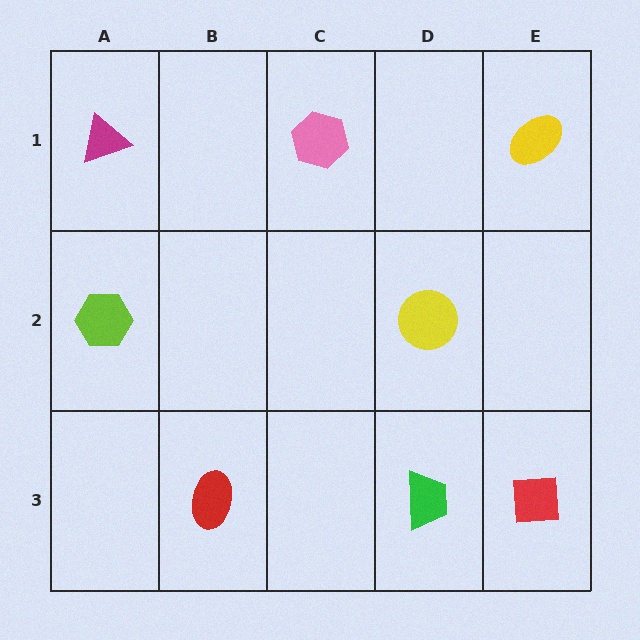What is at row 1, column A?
A magenta triangle.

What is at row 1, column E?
A yellow ellipse.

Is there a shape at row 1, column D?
No, that cell is empty.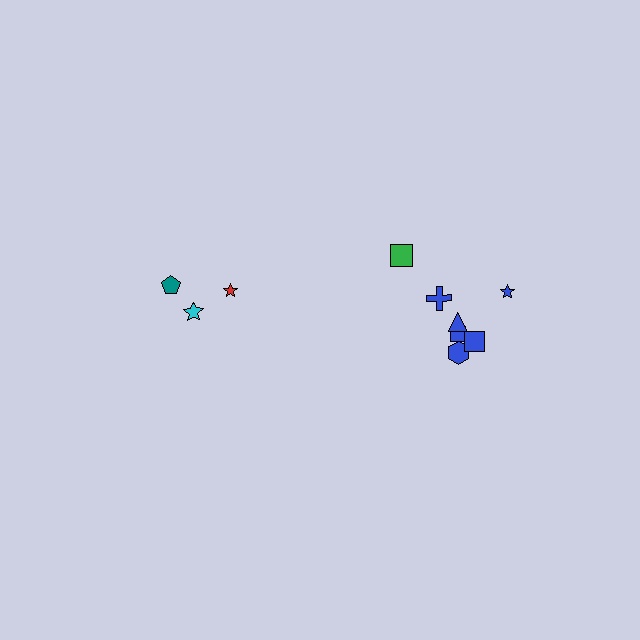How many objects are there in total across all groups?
There are 10 objects.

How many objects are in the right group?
There are 7 objects.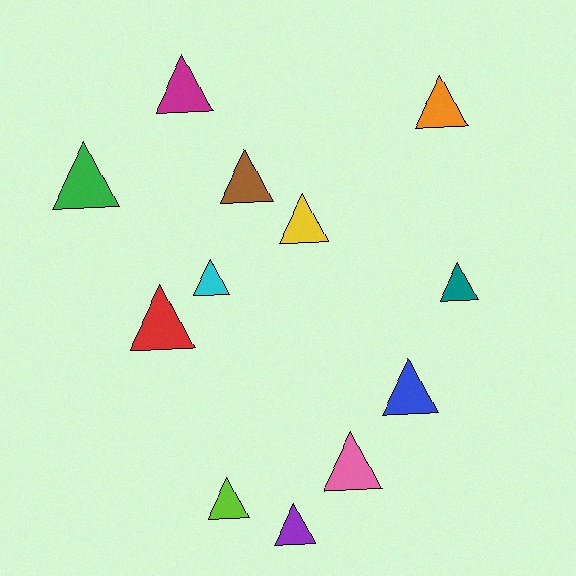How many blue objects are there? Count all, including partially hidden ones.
There is 1 blue object.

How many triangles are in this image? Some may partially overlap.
There are 12 triangles.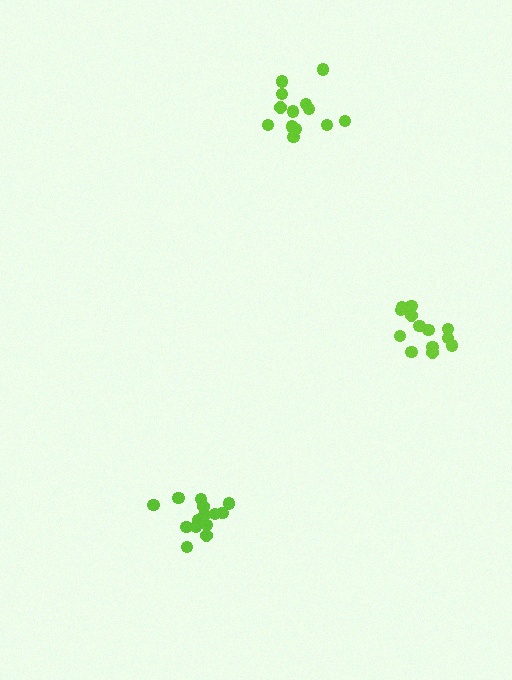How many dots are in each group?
Group 1: 14 dots, Group 2: 13 dots, Group 3: 13 dots (40 total).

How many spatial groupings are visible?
There are 3 spatial groupings.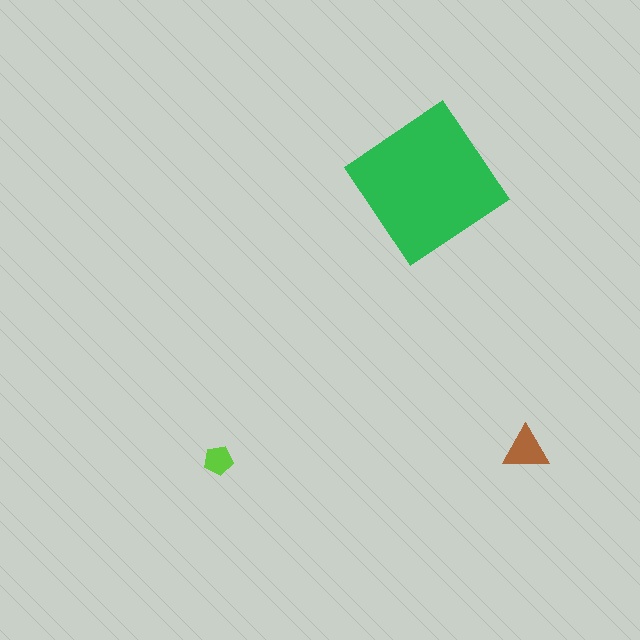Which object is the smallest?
The lime pentagon.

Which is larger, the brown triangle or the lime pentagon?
The brown triangle.